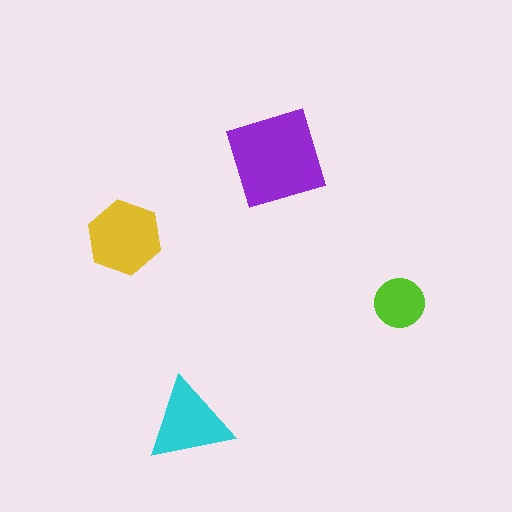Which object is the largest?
The purple diamond.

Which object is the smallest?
The lime circle.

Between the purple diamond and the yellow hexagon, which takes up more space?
The purple diamond.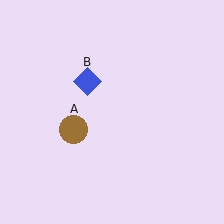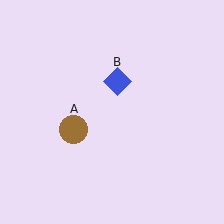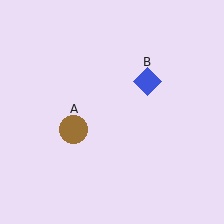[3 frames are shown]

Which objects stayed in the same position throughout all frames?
Brown circle (object A) remained stationary.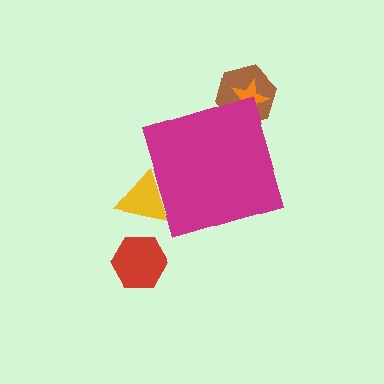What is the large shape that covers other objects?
A magenta diamond.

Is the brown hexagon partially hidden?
Yes, the brown hexagon is partially hidden behind the magenta diamond.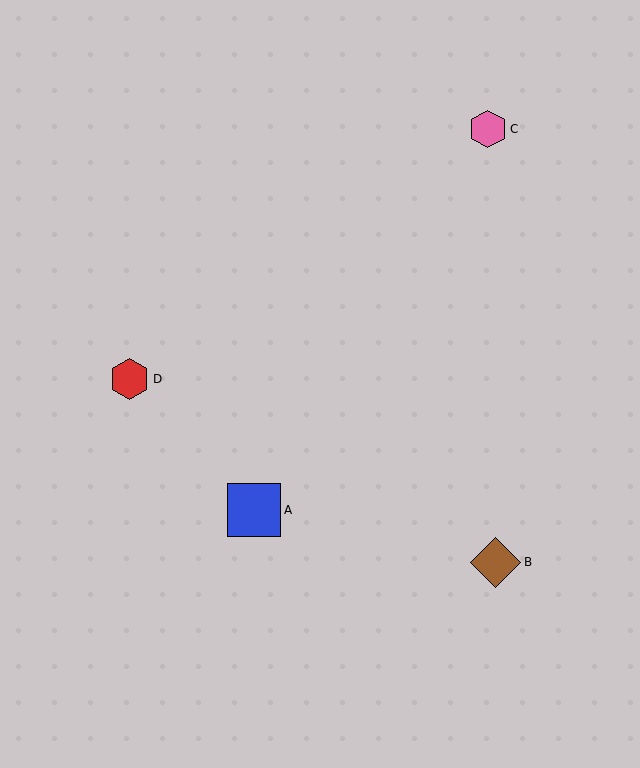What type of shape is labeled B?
Shape B is a brown diamond.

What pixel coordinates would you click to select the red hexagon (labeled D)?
Click at (129, 379) to select the red hexagon D.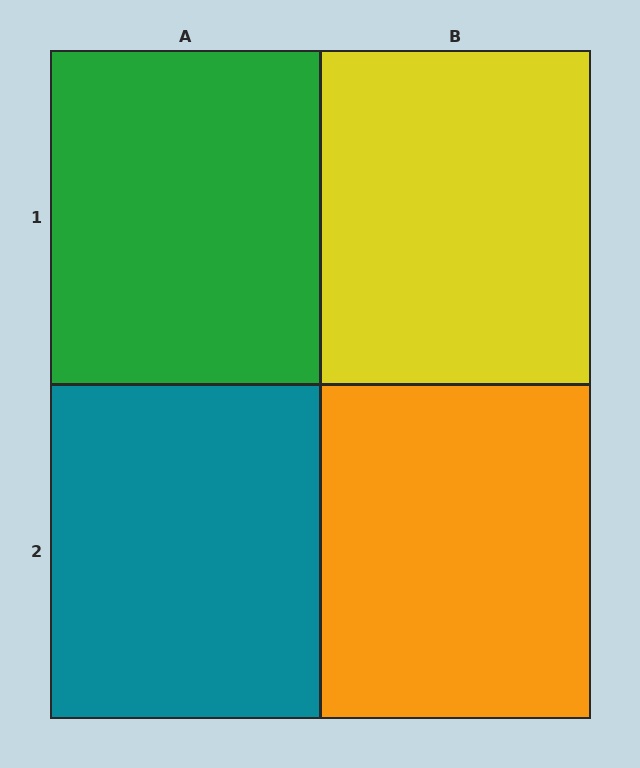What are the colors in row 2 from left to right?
Teal, orange.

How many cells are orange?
1 cell is orange.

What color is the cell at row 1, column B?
Yellow.